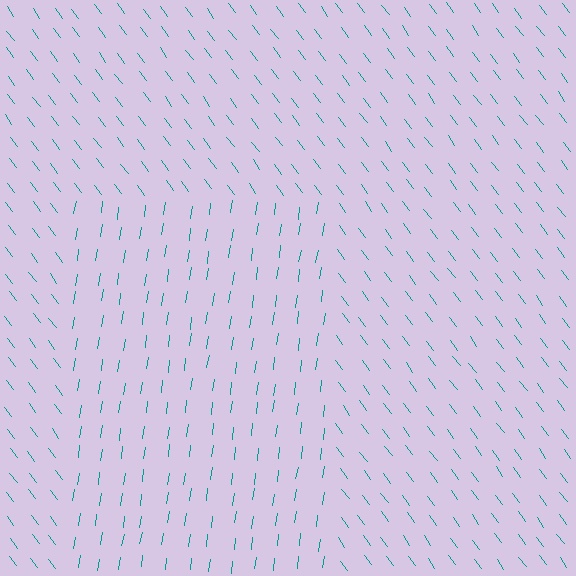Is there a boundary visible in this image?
Yes, there is a texture boundary formed by a change in line orientation.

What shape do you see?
I see a rectangle.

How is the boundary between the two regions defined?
The boundary is defined purely by a change in line orientation (approximately 45 degrees difference). All lines are the same color and thickness.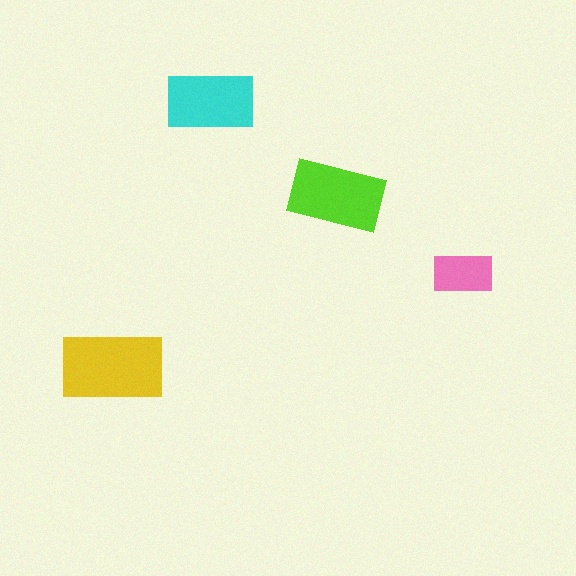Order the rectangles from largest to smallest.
the yellow one, the lime one, the cyan one, the pink one.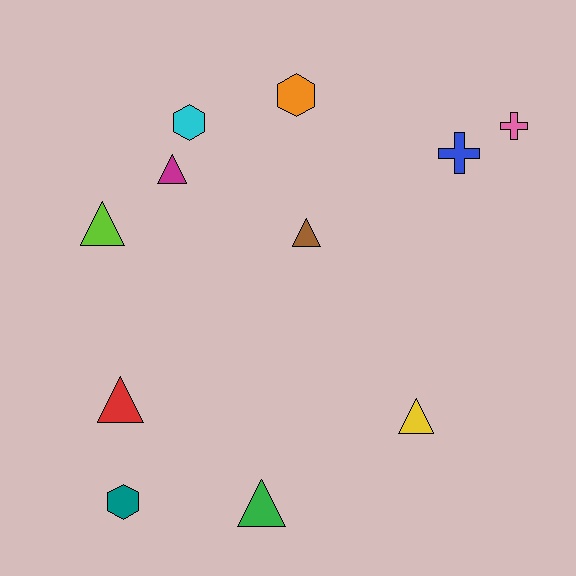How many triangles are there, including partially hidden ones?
There are 6 triangles.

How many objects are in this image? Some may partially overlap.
There are 11 objects.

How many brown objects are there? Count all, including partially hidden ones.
There is 1 brown object.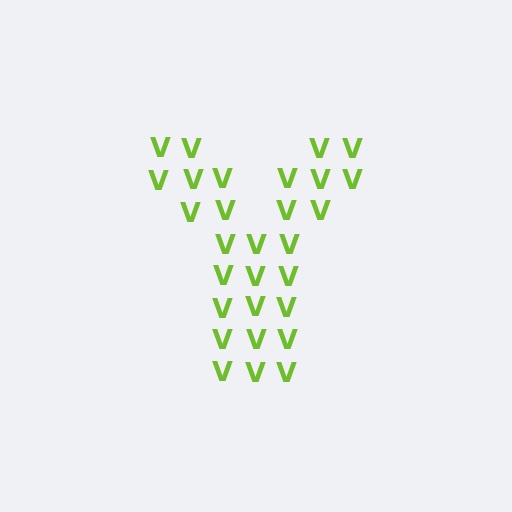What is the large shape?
The large shape is the letter Y.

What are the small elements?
The small elements are letter V's.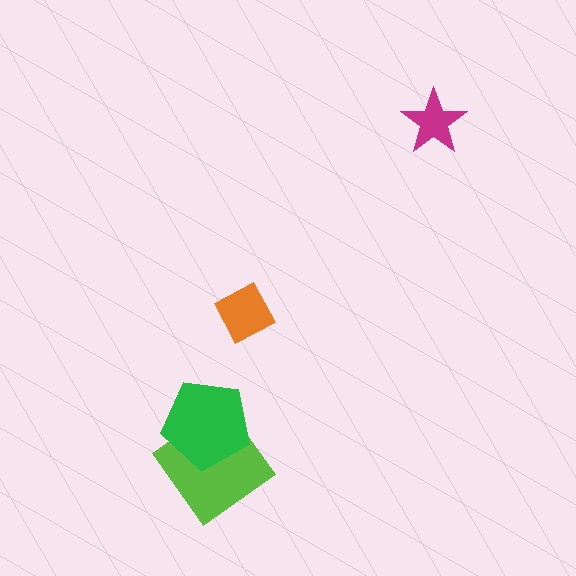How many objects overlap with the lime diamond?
1 object overlaps with the lime diamond.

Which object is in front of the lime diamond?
The green pentagon is in front of the lime diamond.